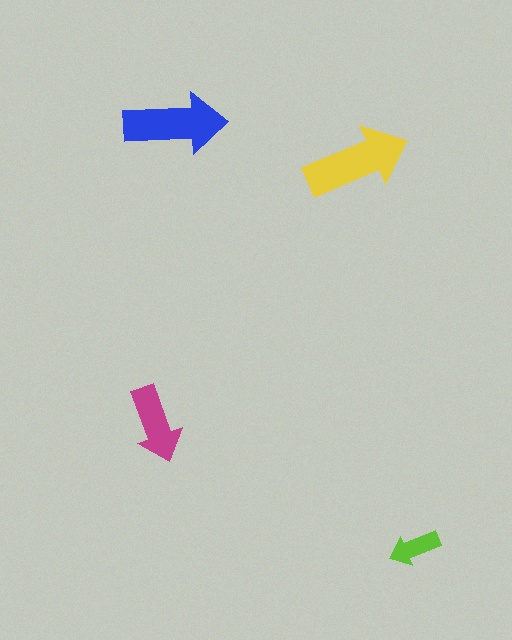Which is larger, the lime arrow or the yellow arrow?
The yellow one.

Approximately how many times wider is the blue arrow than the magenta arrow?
About 1.5 times wider.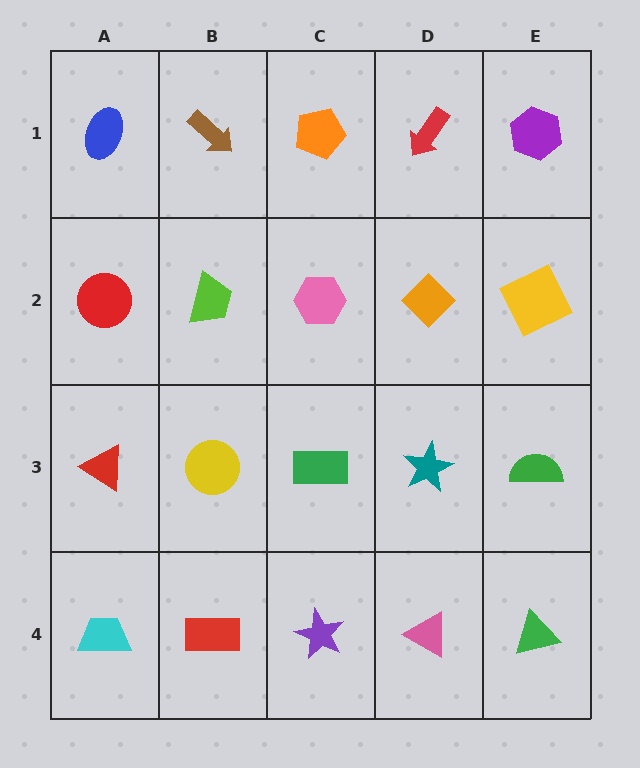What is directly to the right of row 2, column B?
A pink hexagon.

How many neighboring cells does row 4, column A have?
2.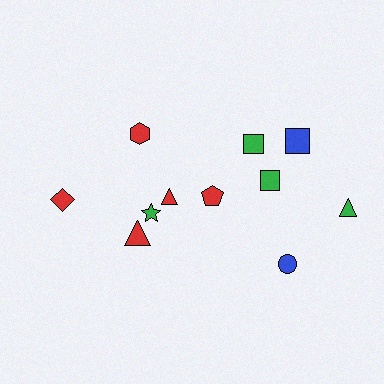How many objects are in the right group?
There are 7 objects.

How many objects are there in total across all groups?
There are 11 objects.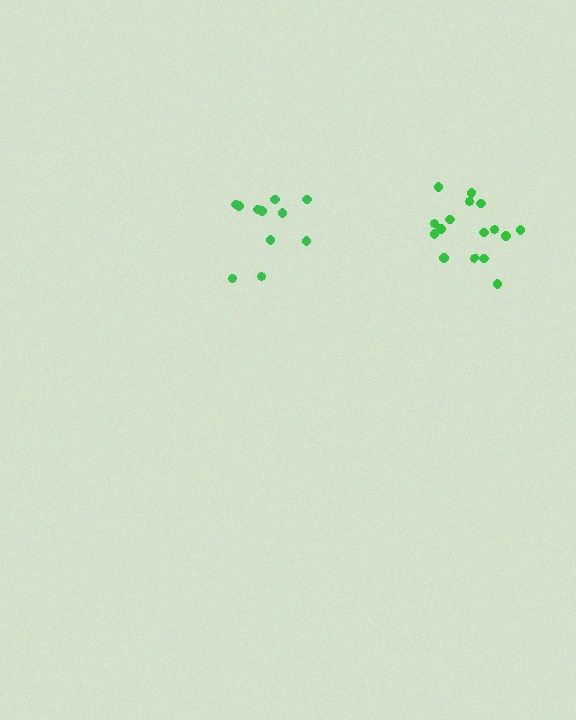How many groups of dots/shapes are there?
There are 2 groups.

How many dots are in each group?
Group 1: 11 dots, Group 2: 16 dots (27 total).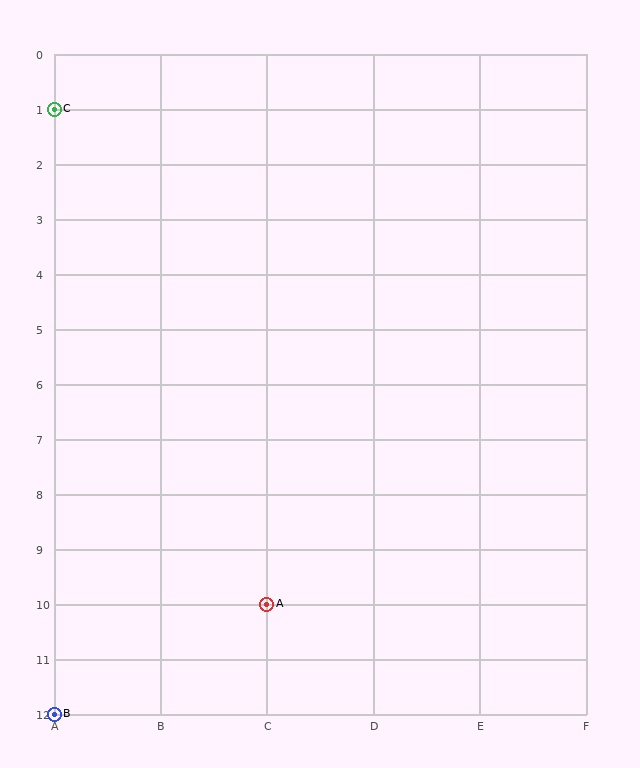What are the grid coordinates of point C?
Point C is at grid coordinates (A, 1).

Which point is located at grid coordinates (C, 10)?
Point A is at (C, 10).